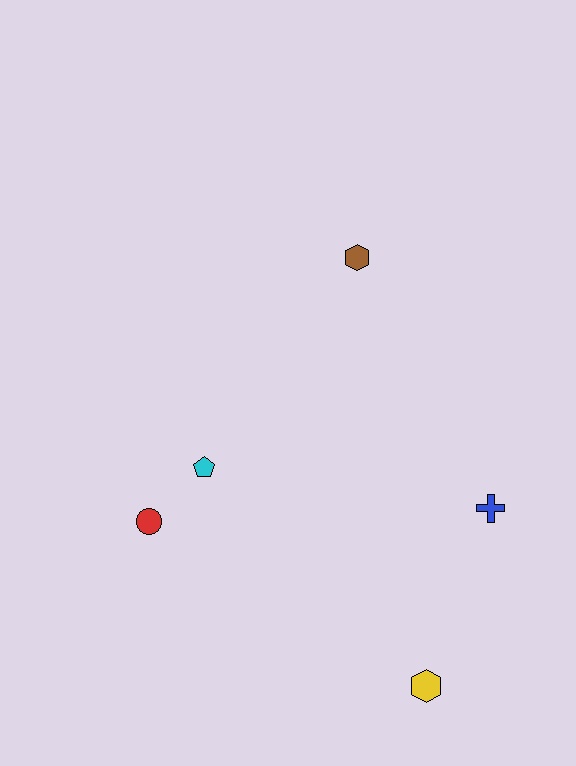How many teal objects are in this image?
There are no teal objects.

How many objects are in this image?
There are 5 objects.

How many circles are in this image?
There is 1 circle.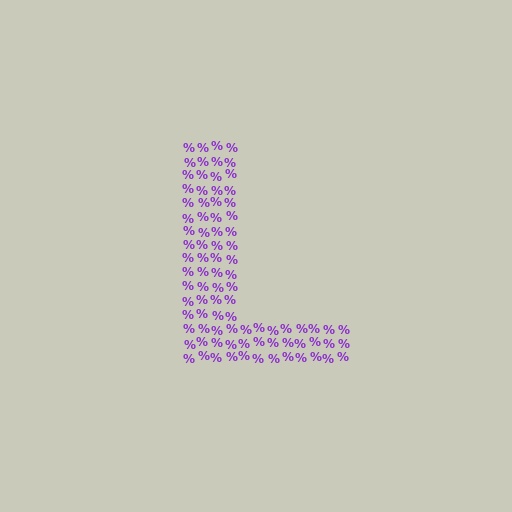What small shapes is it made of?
It is made of small percent signs.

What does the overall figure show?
The overall figure shows the letter L.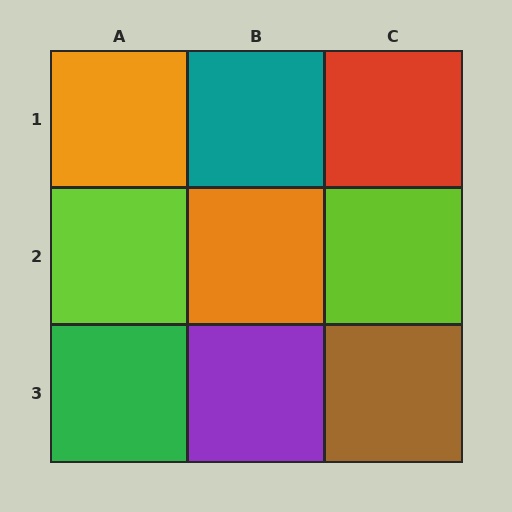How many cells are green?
1 cell is green.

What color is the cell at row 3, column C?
Brown.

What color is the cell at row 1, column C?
Red.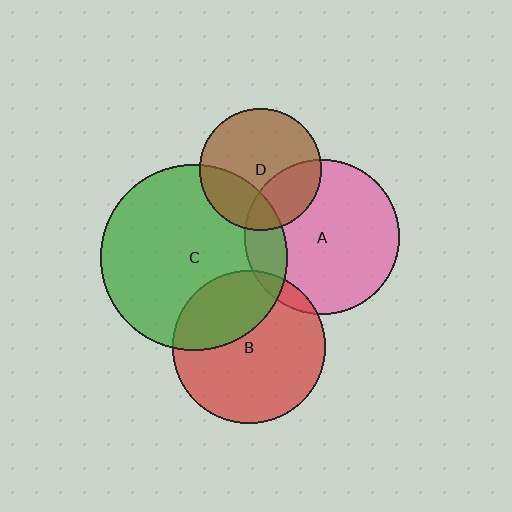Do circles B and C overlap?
Yes.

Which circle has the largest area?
Circle C (green).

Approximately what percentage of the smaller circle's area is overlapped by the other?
Approximately 30%.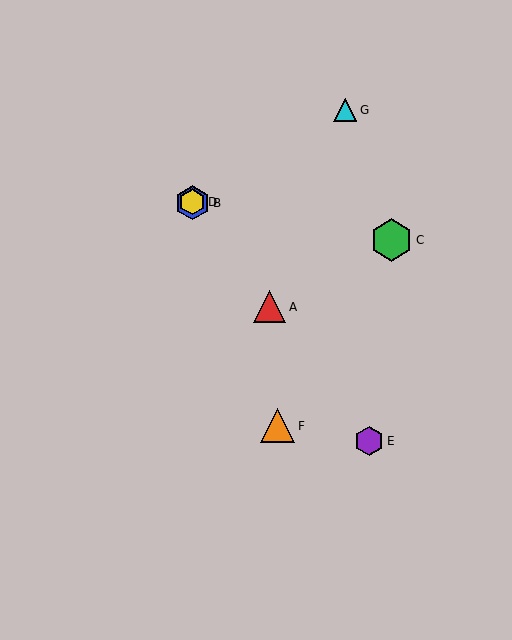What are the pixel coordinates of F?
Object F is at (278, 426).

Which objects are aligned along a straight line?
Objects A, B, D, E are aligned along a straight line.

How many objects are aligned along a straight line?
4 objects (A, B, D, E) are aligned along a straight line.